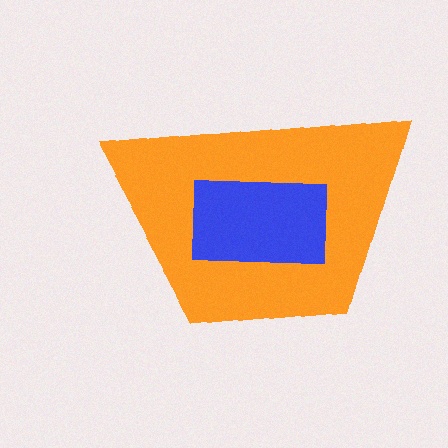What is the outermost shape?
The orange trapezoid.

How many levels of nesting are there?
2.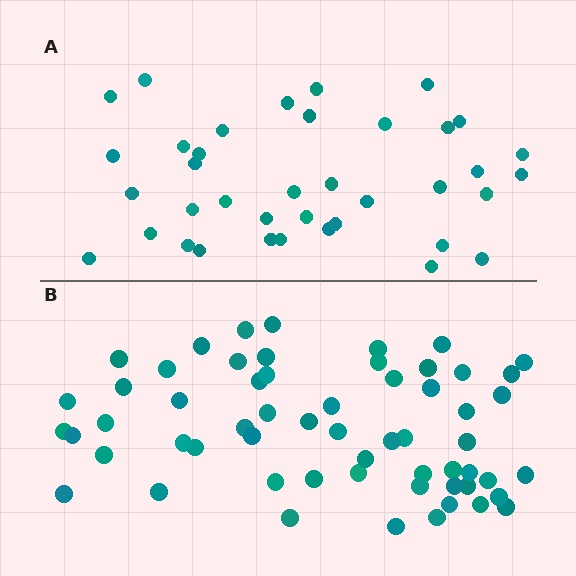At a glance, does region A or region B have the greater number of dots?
Region B (the bottom region) has more dots.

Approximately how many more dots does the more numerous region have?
Region B has approximately 20 more dots than region A.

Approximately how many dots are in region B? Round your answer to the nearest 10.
About 60 dots. (The exact count is 59, which rounds to 60.)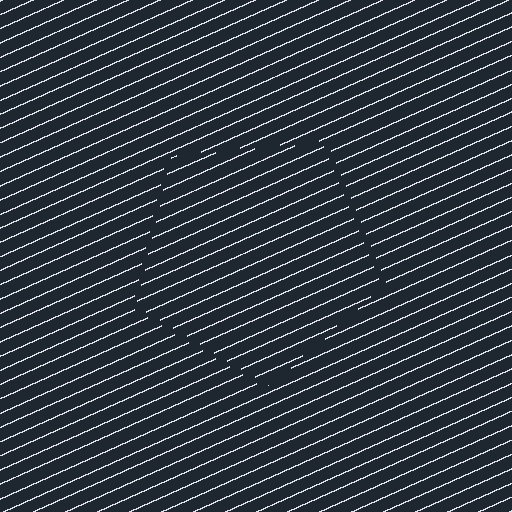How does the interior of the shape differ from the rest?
The interior of the shape contains the same grating, shifted by half a period — the contour is defined by the phase discontinuity where line-ends from the inner and outer gratings abut.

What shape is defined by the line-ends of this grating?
An illusory pentagon. The interior of the shape contains the same grating, shifted by half a period — the contour is defined by the phase discontinuity where line-ends from the inner and outer gratings abut.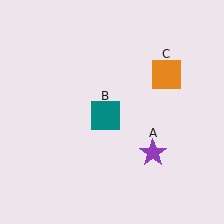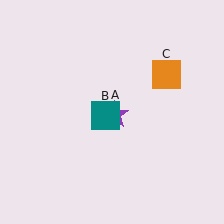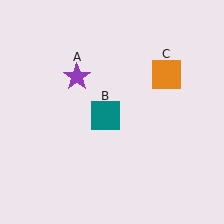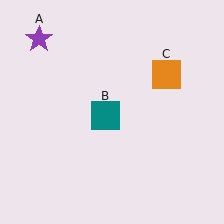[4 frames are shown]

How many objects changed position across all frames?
1 object changed position: purple star (object A).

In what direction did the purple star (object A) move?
The purple star (object A) moved up and to the left.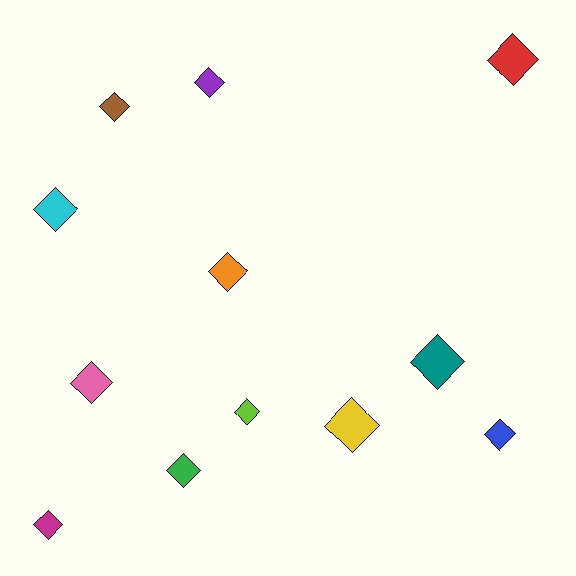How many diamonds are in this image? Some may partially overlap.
There are 12 diamonds.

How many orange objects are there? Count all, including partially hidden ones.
There is 1 orange object.